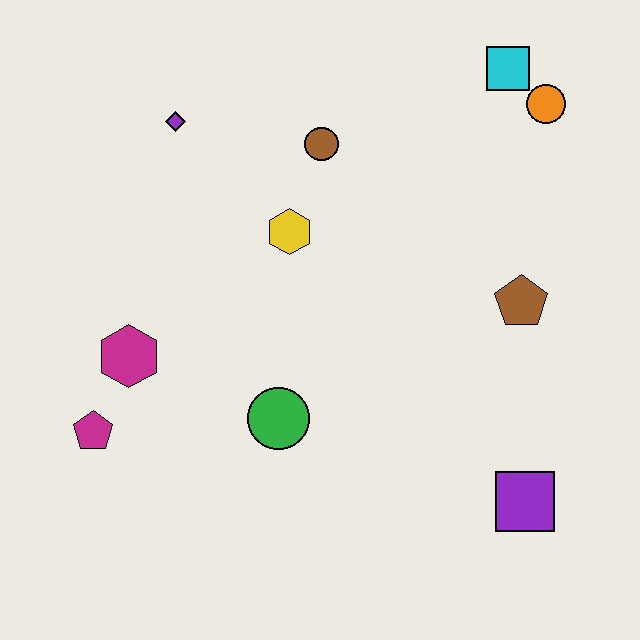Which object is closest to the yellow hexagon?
The brown circle is closest to the yellow hexagon.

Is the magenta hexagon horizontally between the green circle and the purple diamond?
No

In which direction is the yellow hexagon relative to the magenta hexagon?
The yellow hexagon is to the right of the magenta hexagon.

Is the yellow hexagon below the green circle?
No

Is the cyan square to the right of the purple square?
No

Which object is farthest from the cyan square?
The magenta pentagon is farthest from the cyan square.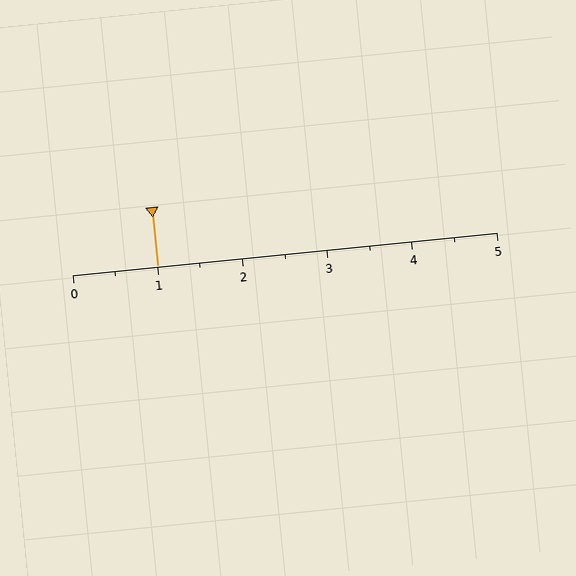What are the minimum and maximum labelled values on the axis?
The axis runs from 0 to 5.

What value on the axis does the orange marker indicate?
The marker indicates approximately 1.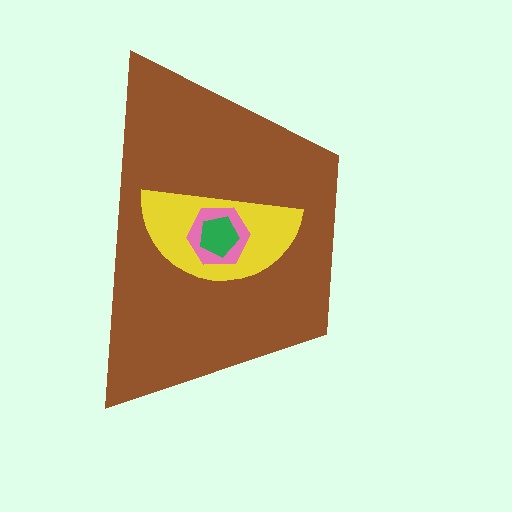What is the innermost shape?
The green pentagon.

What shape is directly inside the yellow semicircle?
The pink hexagon.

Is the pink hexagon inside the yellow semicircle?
Yes.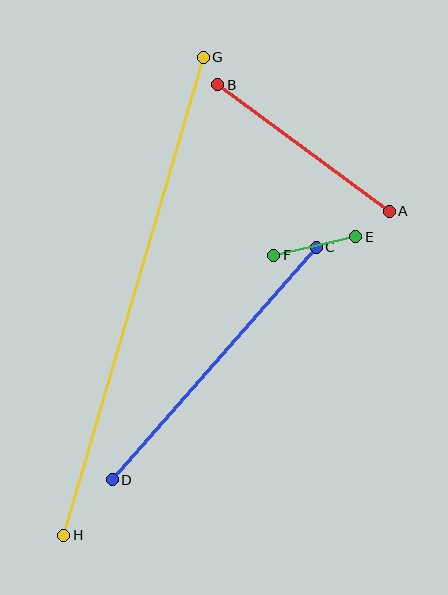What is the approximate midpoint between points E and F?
The midpoint is at approximately (315, 246) pixels.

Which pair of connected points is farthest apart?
Points G and H are farthest apart.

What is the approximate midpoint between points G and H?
The midpoint is at approximately (133, 296) pixels.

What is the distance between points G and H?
The distance is approximately 498 pixels.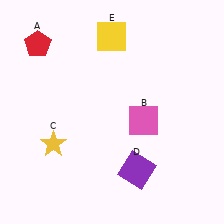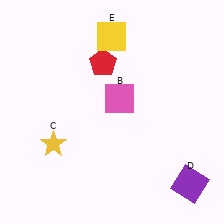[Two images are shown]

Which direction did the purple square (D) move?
The purple square (D) moved right.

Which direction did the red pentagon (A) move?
The red pentagon (A) moved right.